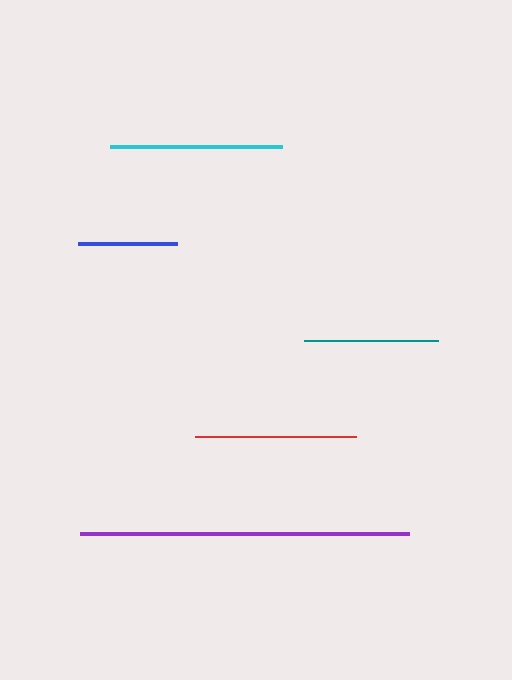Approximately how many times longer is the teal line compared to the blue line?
The teal line is approximately 1.4 times the length of the blue line.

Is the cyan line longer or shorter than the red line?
The cyan line is longer than the red line.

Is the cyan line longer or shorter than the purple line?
The purple line is longer than the cyan line.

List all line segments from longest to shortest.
From longest to shortest: purple, cyan, red, teal, blue.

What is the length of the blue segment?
The blue segment is approximately 99 pixels long.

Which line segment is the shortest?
The blue line is the shortest at approximately 99 pixels.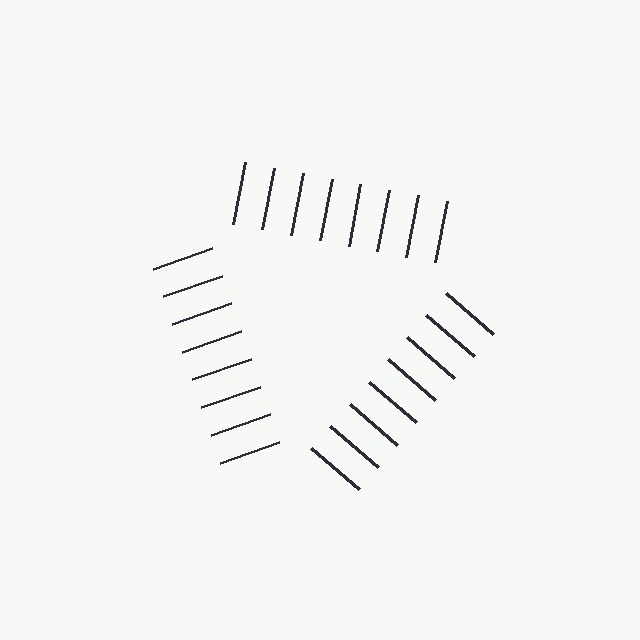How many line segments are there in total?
24 — 8 along each of the 3 edges.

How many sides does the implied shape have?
3 sides — the line-ends trace a triangle.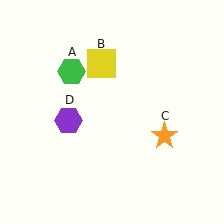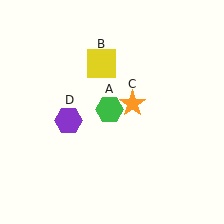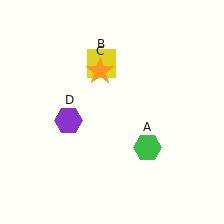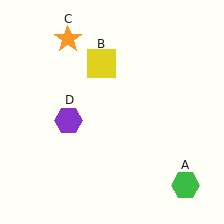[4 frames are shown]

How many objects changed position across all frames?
2 objects changed position: green hexagon (object A), orange star (object C).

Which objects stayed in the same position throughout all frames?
Yellow square (object B) and purple hexagon (object D) remained stationary.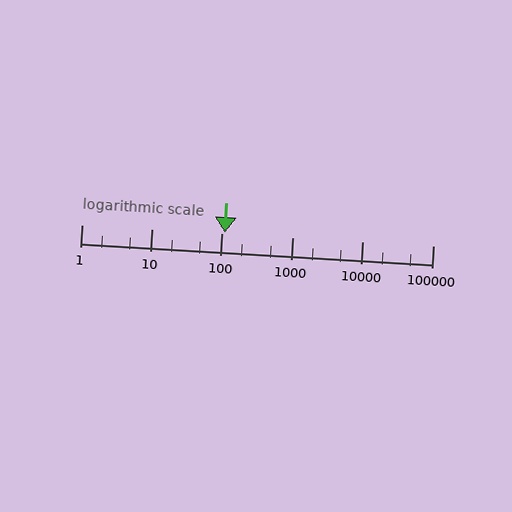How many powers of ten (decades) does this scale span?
The scale spans 5 decades, from 1 to 100000.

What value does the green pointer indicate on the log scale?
The pointer indicates approximately 110.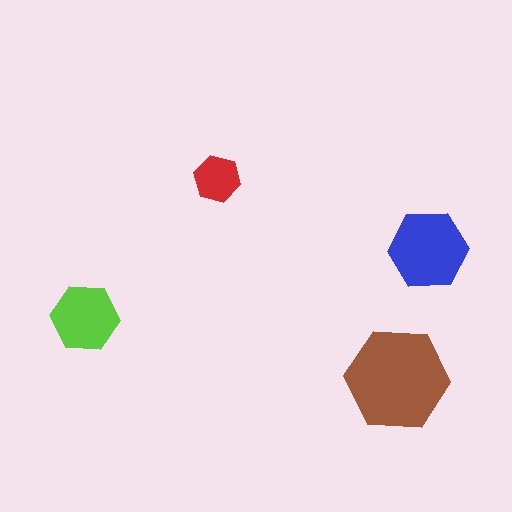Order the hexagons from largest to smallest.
the brown one, the blue one, the lime one, the red one.